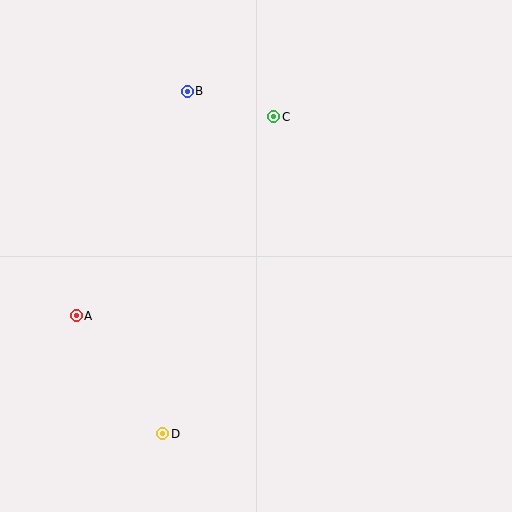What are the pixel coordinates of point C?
Point C is at (274, 117).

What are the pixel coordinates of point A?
Point A is at (76, 316).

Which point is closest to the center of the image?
Point C at (274, 117) is closest to the center.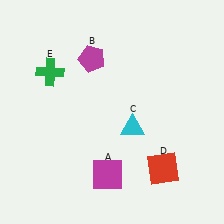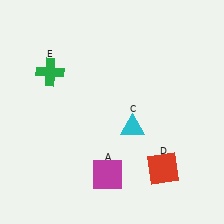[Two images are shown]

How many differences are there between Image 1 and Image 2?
There is 1 difference between the two images.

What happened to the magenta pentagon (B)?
The magenta pentagon (B) was removed in Image 2. It was in the top-left area of Image 1.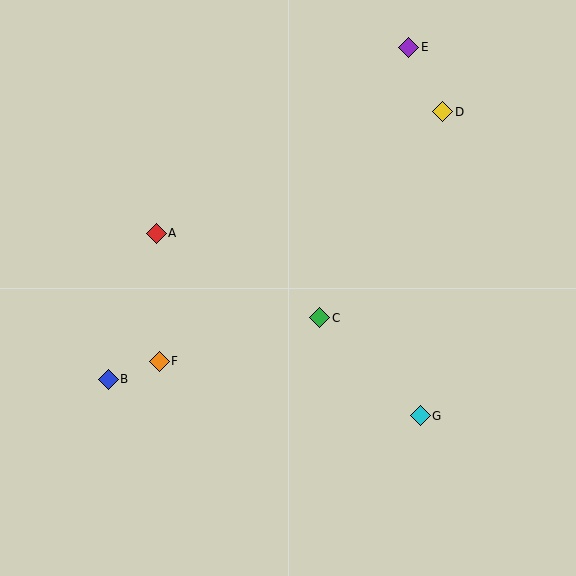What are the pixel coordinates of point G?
Point G is at (420, 416).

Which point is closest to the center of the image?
Point C at (320, 318) is closest to the center.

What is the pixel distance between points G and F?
The distance between G and F is 267 pixels.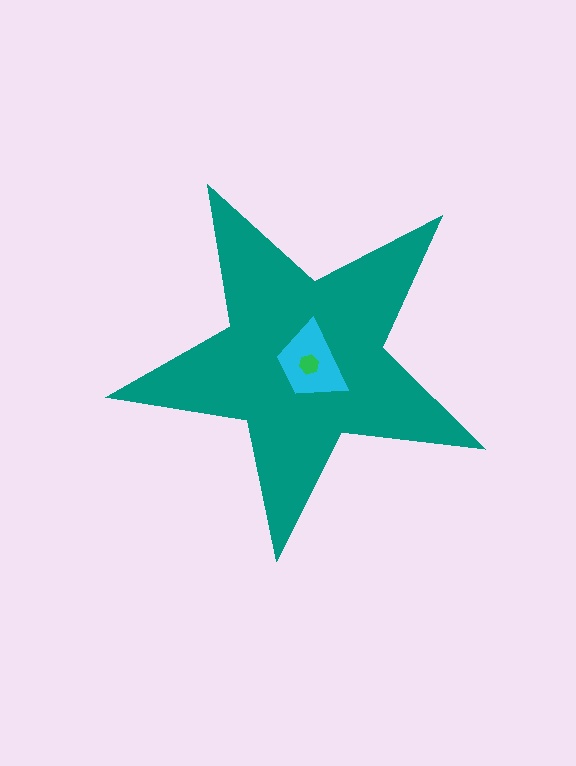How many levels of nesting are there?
3.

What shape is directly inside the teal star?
The cyan trapezoid.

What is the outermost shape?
The teal star.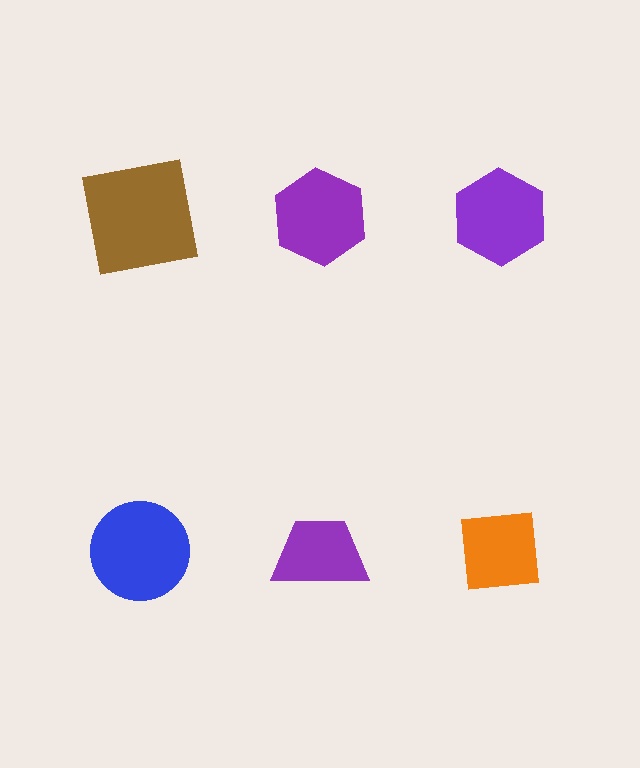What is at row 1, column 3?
A purple hexagon.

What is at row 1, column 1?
A brown square.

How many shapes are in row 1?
3 shapes.